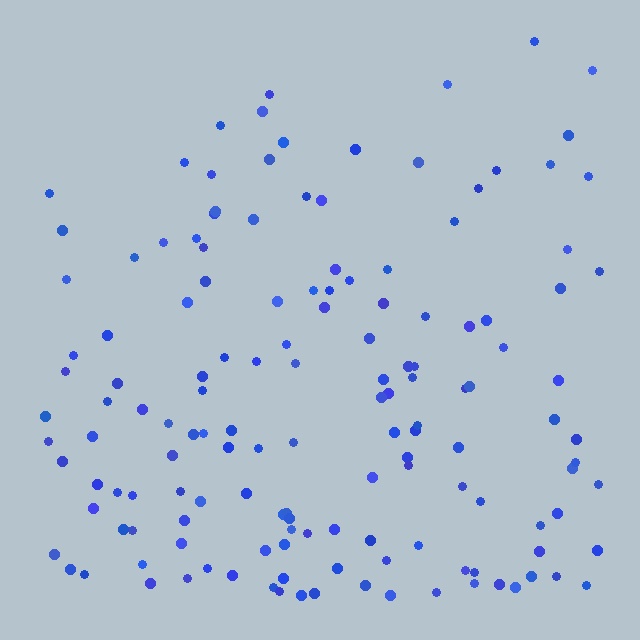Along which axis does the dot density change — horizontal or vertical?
Vertical.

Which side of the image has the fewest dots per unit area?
The top.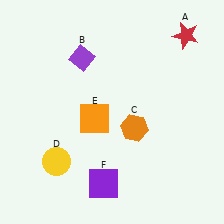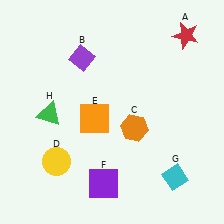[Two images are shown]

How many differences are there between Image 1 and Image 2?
There are 2 differences between the two images.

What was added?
A cyan diamond (G), a green triangle (H) were added in Image 2.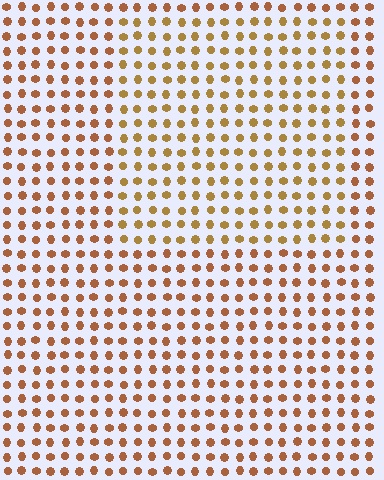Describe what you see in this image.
The image is filled with small brown elements in a uniform arrangement. A rectangle-shaped region is visible where the elements are tinted to a slightly different hue, forming a subtle color boundary.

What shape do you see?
I see a rectangle.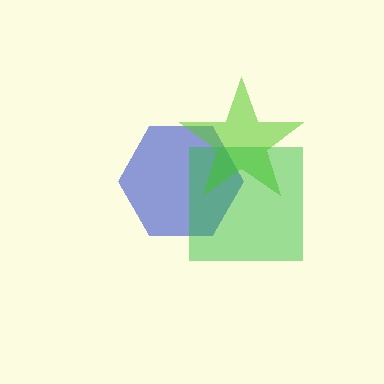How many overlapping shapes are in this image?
There are 3 overlapping shapes in the image.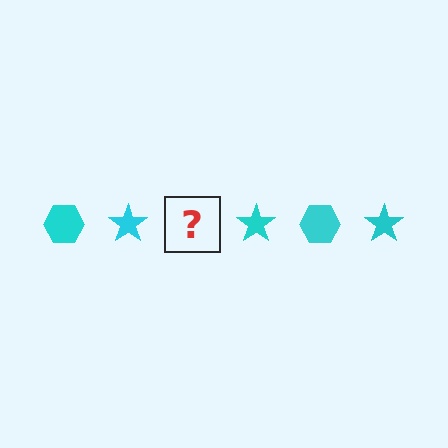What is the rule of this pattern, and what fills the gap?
The rule is that the pattern cycles through hexagon, star shapes in cyan. The gap should be filled with a cyan hexagon.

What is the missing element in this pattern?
The missing element is a cyan hexagon.